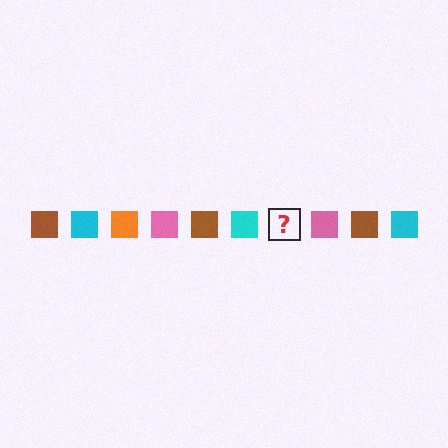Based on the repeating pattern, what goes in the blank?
The blank should be an orange square.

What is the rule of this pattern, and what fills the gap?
The rule is that the pattern cycles through brown, cyan, orange, pink squares. The gap should be filled with an orange square.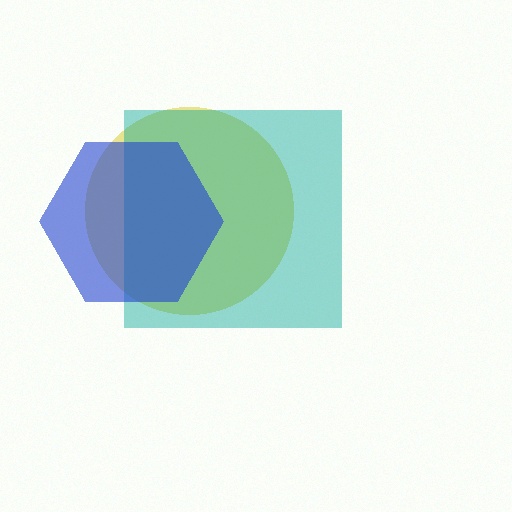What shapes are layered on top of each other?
The layered shapes are: a yellow circle, a teal square, a blue hexagon.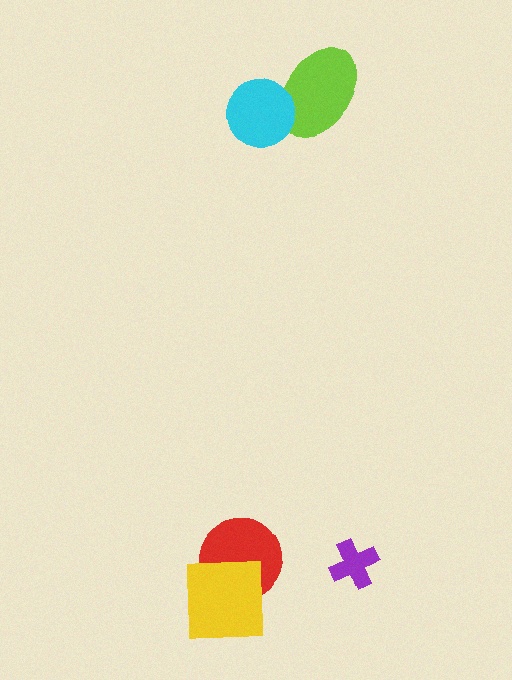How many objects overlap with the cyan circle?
1 object overlaps with the cyan circle.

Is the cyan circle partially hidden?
No, no other shape covers it.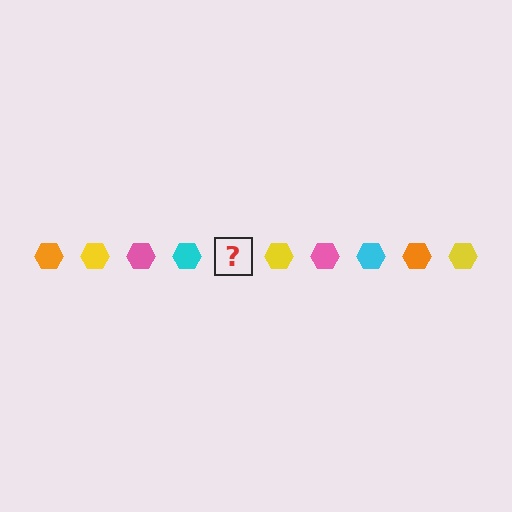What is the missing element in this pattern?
The missing element is an orange hexagon.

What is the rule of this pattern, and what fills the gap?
The rule is that the pattern cycles through orange, yellow, pink, cyan hexagons. The gap should be filled with an orange hexagon.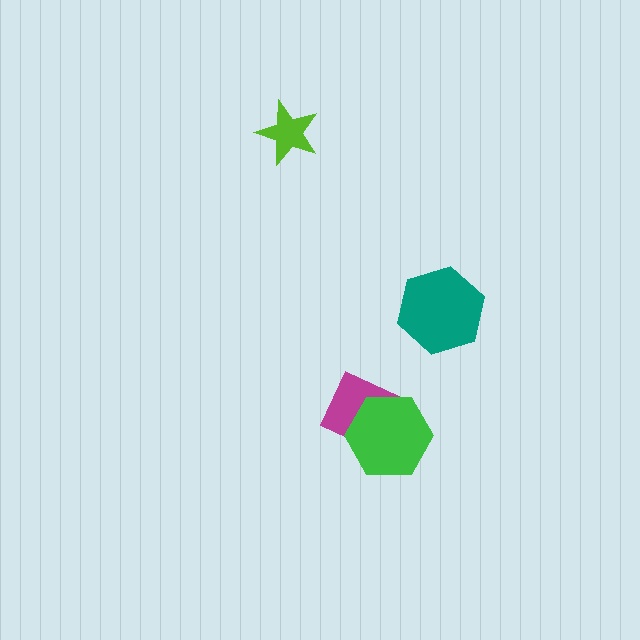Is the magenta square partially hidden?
Yes, it is partially covered by another shape.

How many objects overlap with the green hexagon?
1 object overlaps with the green hexagon.